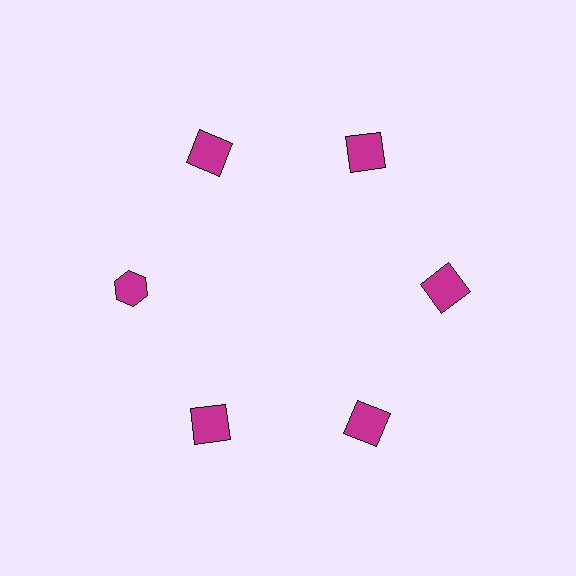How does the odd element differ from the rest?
It has a different shape: hexagon instead of square.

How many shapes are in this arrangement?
There are 6 shapes arranged in a ring pattern.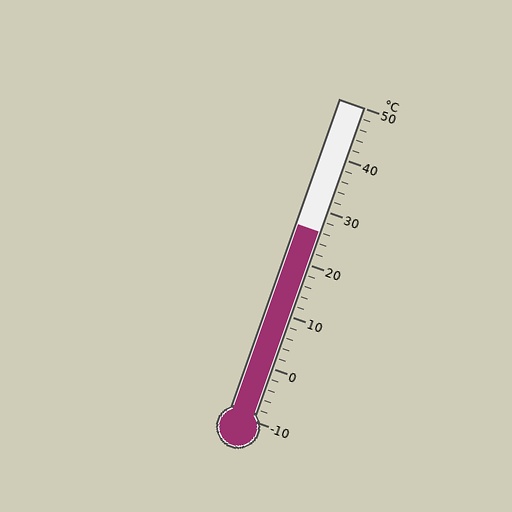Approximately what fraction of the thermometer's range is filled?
The thermometer is filled to approximately 60% of its range.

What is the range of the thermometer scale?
The thermometer scale ranges from -10°C to 50°C.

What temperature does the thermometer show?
The thermometer shows approximately 26°C.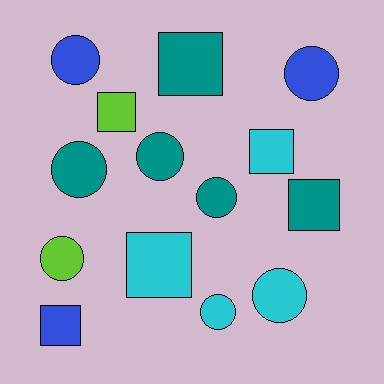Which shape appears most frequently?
Circle, with 8 objects.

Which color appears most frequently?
Teal, with 5 objects.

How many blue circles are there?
There are 2 blue circles.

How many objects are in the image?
There are 14 objects.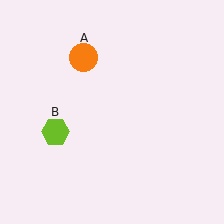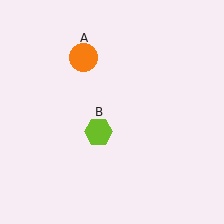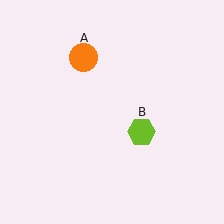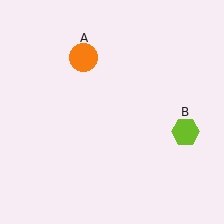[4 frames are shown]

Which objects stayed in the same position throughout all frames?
Orange circle (object A) remained stationary.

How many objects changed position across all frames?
1 object changed position: lime hexagon (object B).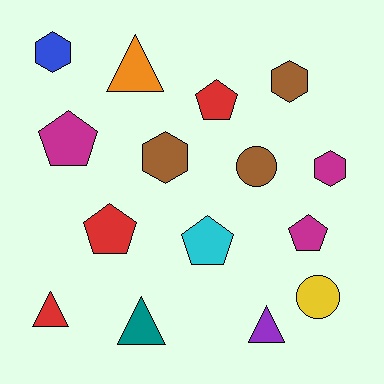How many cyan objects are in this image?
There is 1 cyan object.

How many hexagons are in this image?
There are 4 hexagons.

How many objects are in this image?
There are 15 objects.